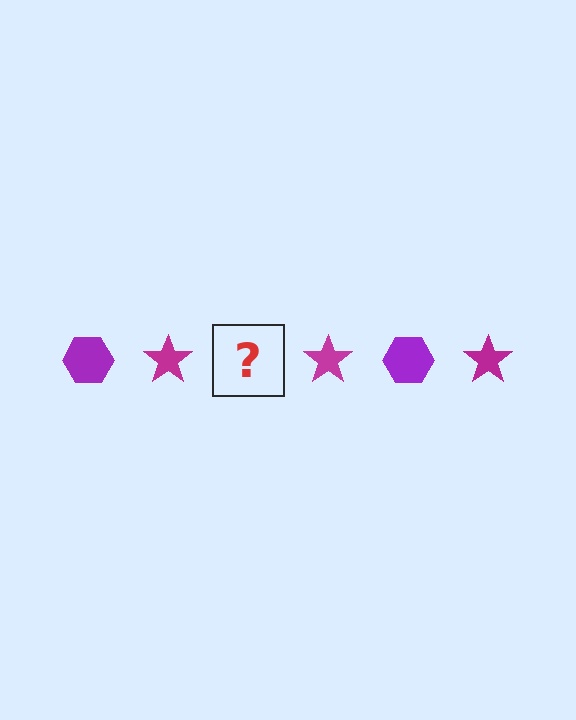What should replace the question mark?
The question mark should be replaced with a purple hexagon.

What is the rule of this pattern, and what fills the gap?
The rule is that the pattern alternates between purple hexagon and magenta star. The gap should be filled with a purple hexagon.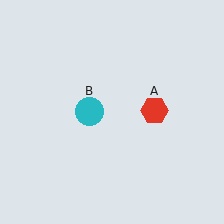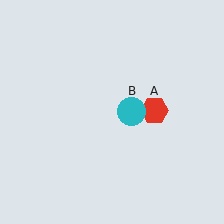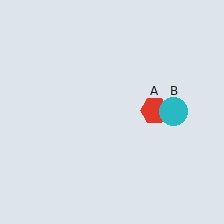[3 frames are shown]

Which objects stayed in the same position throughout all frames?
Red hexagon (object A) remained stationary.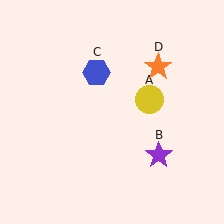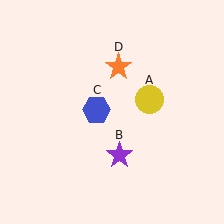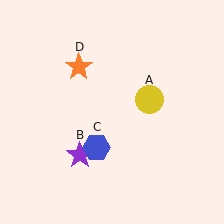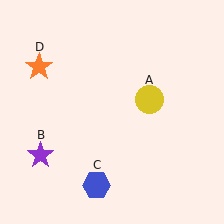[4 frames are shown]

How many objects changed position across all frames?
3 objects changed position: purple star (object B), blue hexagon (object C), orange star (object D).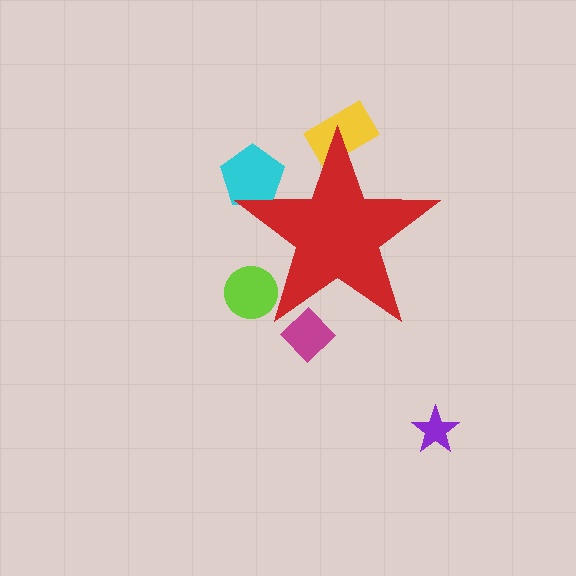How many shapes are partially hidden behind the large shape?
4 shapes are partially hidden.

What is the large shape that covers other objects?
A red star.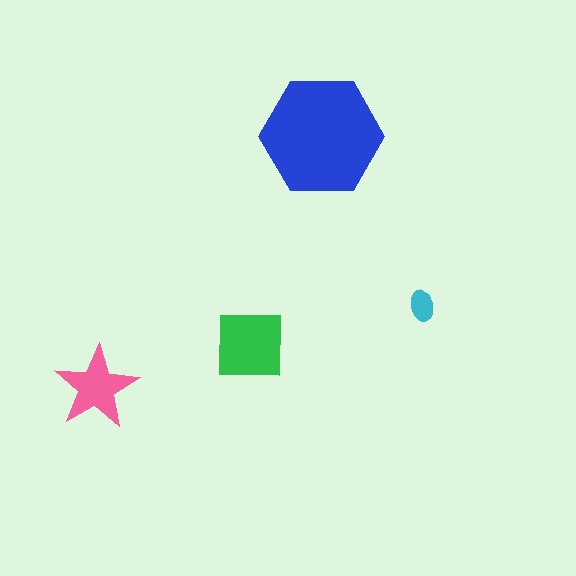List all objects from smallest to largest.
The cyan ellipse, the pink star, the green square, the blue hexagon.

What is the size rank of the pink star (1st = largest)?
3rd.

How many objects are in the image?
There are 4 objects in the image.